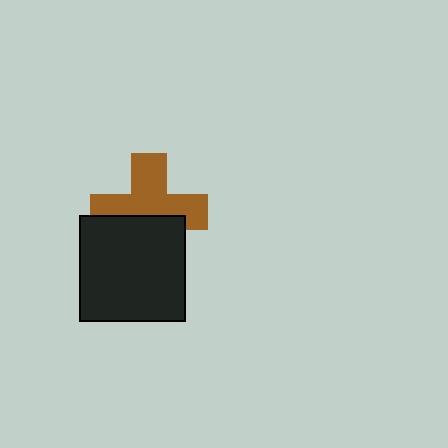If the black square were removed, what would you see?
You would see the complete brown cross.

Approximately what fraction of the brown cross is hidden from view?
Roughly 40% of the brown cross is hidden behind the black square.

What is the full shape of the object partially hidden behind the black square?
The partially hidden object is a brown cross.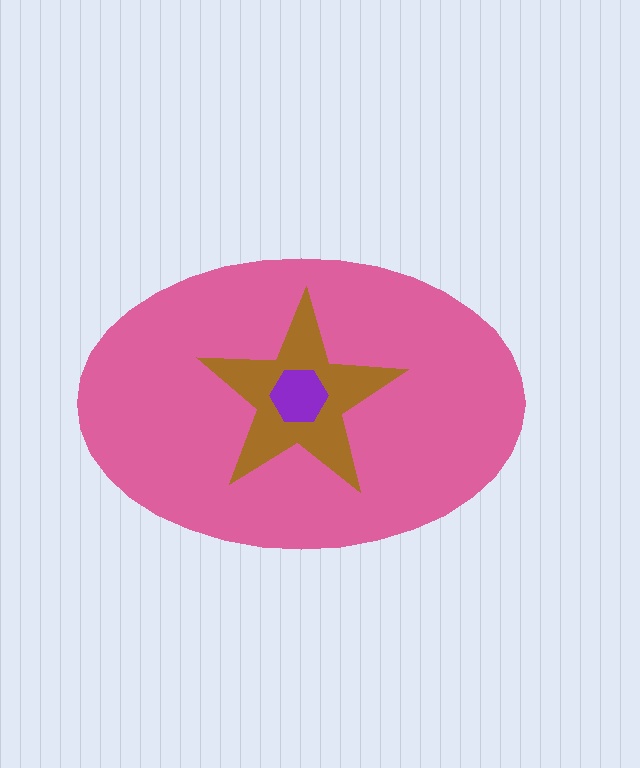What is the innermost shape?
The purple hexagon.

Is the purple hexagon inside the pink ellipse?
Yes.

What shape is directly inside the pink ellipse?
The brown star.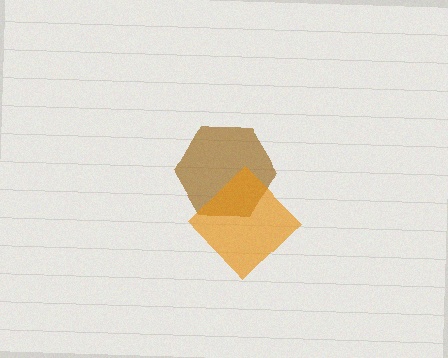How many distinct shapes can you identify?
There are 2 distinct shapes: a brown hexagon, an orange diamond.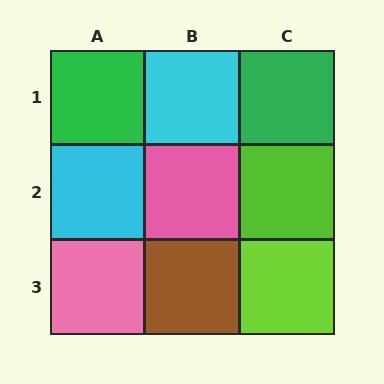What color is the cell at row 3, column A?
Pink.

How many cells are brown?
1 cell is brown.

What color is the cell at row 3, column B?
Brown.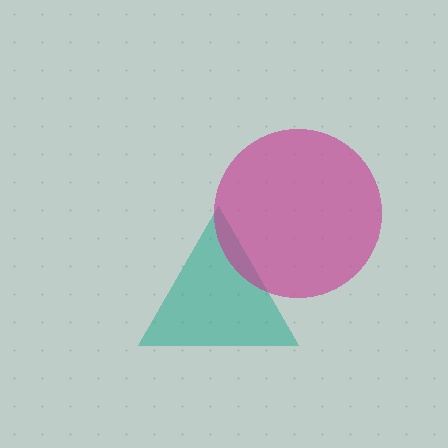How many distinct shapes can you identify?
There are 2 distinct shapes: a teal triangle, a magenta circle.